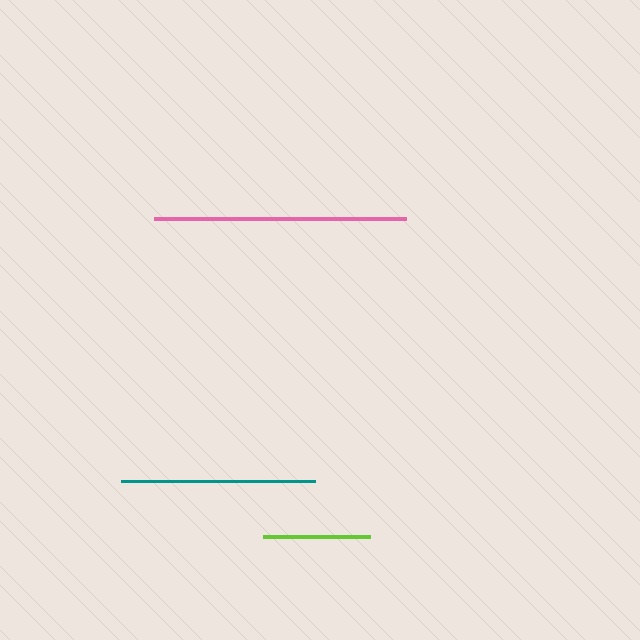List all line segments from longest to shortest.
From longest to shortest: pink, teal, lime.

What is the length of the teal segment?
The teal segment is approximately 194 pixels long.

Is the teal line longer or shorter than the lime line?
The teal line is longer than the lime line.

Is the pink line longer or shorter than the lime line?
The pink line is longer than the lime line.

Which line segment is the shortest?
The lime line is the shortest at approximately 107 pixels.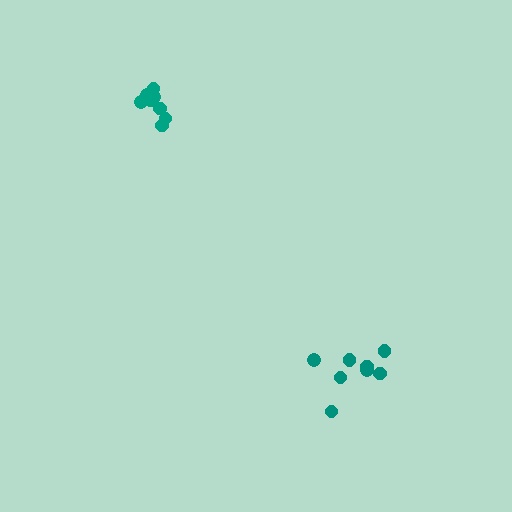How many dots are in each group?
Group 1: 8 dots, Group 2: 8 dots (16 total).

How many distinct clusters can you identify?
There are 2 distinct clusters.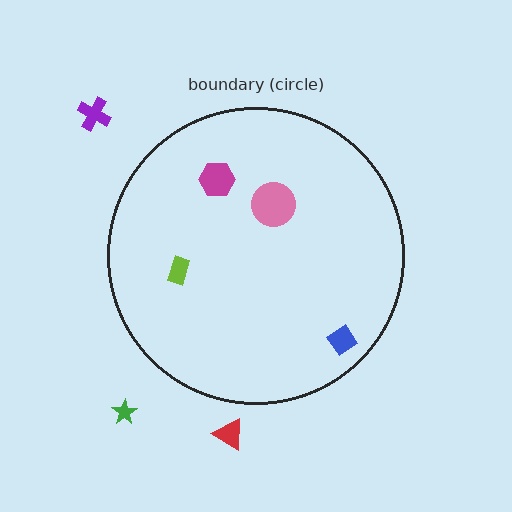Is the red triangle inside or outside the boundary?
Outside.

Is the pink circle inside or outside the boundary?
Inside.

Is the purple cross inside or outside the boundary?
Outside.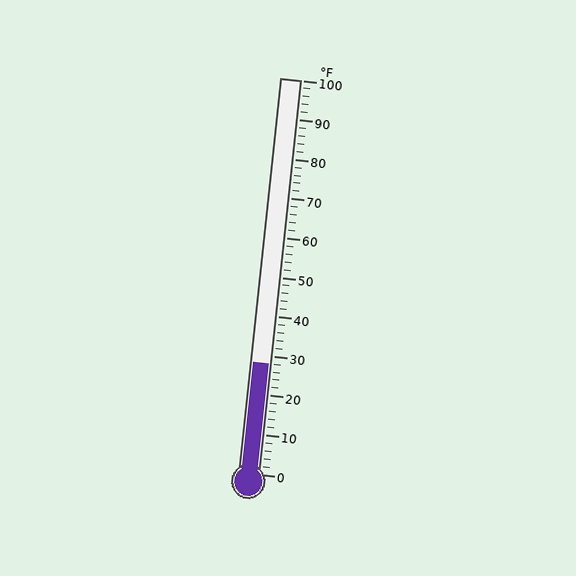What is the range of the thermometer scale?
The thermometer scale ranges from 0°F to 100°F.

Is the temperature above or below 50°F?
The temperature is below 50°F.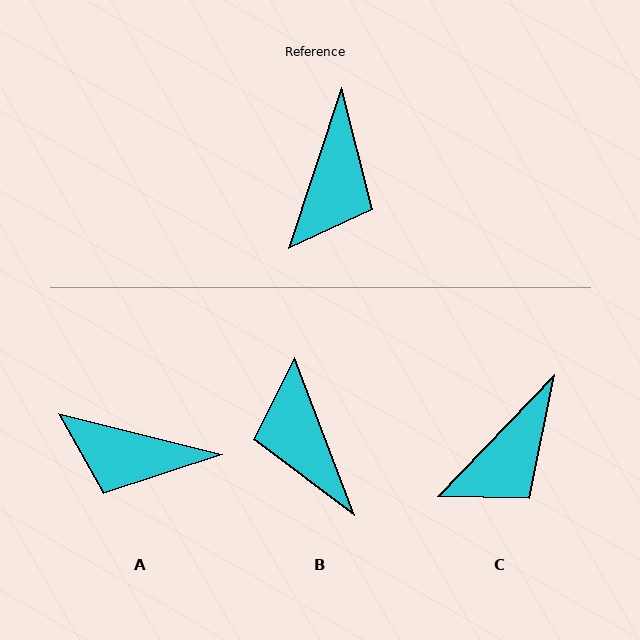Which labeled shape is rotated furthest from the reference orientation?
B, about 141 degrees away.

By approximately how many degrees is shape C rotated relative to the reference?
Approximately 26 degrees clockwise.